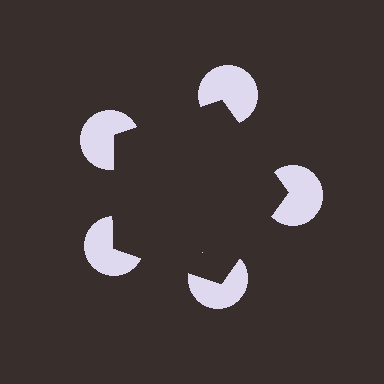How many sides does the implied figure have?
5 sides.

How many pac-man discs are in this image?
There are 5 — one at each vertex of the illusory pentagon.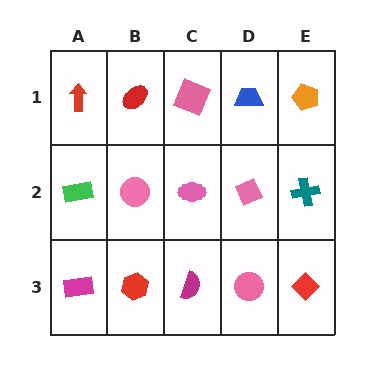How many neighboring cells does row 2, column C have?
4.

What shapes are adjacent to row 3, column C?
A pink ellipse (row 2, column C), a red hexagon (row 3, column B), a pink circle (row 3, column D).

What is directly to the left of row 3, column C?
A red hexagon.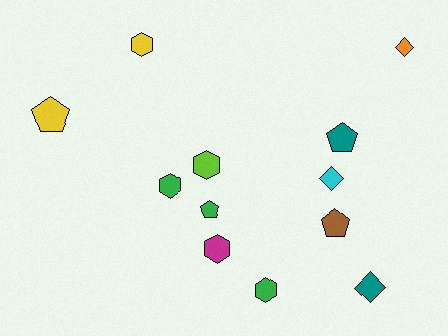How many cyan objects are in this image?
There is 1 cyan object.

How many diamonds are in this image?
There are 3 diamonds.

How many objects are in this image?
There are 12 objects.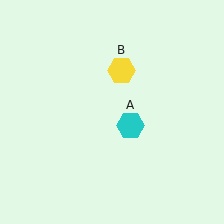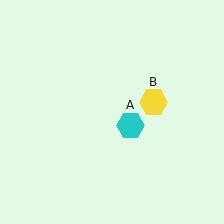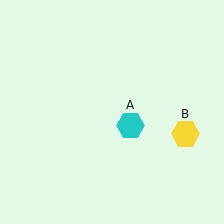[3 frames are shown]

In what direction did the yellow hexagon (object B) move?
The yellow hexagon (object B) moved down and to the right.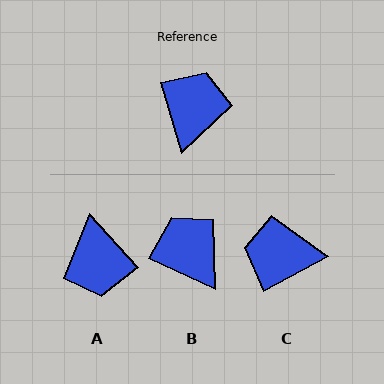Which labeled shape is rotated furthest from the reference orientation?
A, about 154 degrees away.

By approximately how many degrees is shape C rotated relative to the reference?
Approximately 102 degrees counter-clockwise.